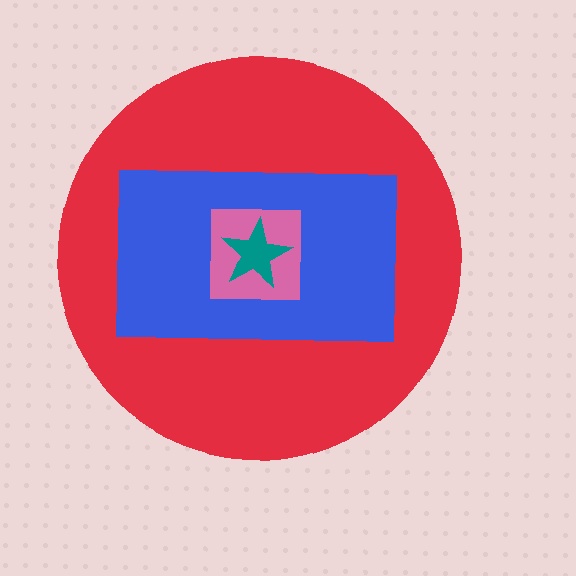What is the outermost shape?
The red circle.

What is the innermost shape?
The teal star.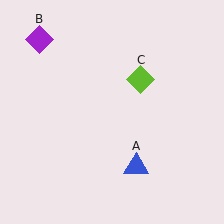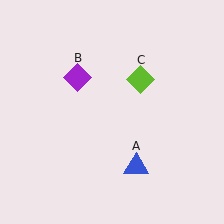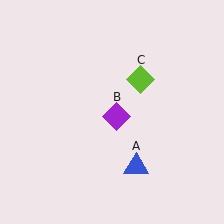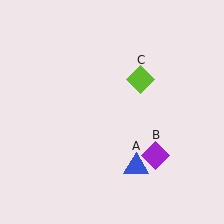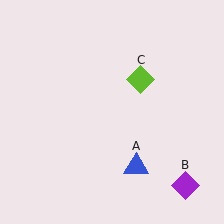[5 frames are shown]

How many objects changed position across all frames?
1 object changed position: purple diamond (object B).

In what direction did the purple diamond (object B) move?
The purple diamond (object B) moved down and to the right.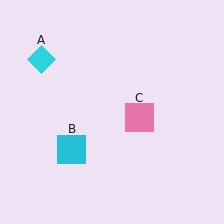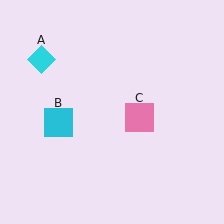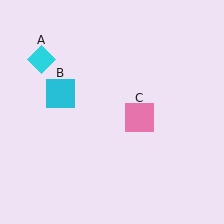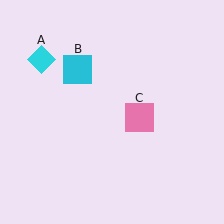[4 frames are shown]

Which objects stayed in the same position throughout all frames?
Cyan diamond (object A) and pink square (object C) remained stationary.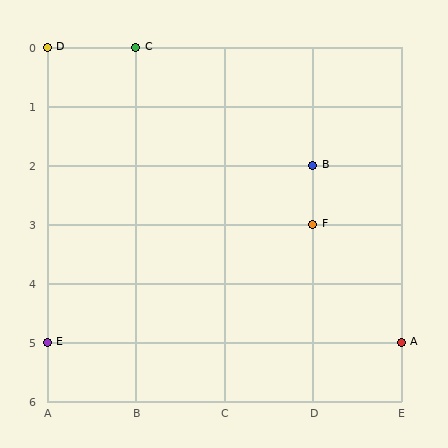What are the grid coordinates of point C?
Point C is at grid coordinates (B, 0).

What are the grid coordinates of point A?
Point A is at grid coordinates (E, 5).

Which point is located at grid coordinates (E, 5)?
Point A is at (E, 5).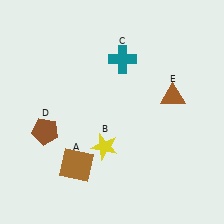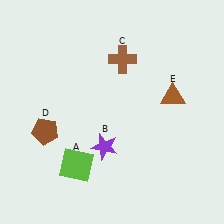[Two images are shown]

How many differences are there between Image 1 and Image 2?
There are 3 differences between the two images.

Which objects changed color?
A changed from brown to lime. B changed from yellow to purple. C changed from teal to brown.